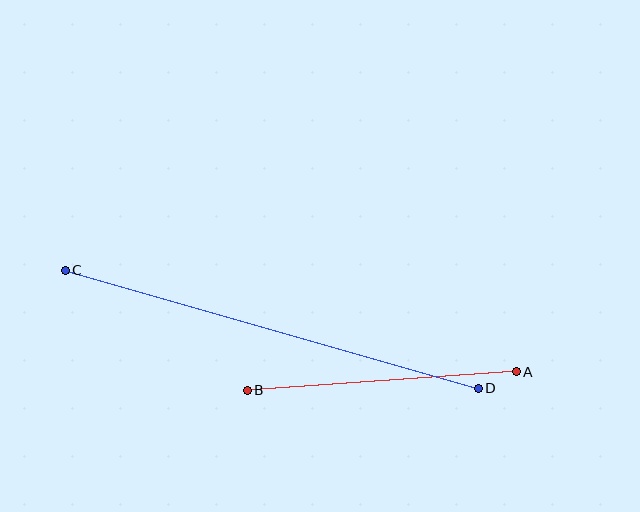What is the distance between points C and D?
The distance is approximately 429 pixels.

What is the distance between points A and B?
The distance is approximately 270 pixels.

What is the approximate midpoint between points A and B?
The midpoint is at approximately (382, 381) pixels.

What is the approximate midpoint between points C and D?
The midpoint is at approximately (272, 329) pixels.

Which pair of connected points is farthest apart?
Points C and D are farthest apart.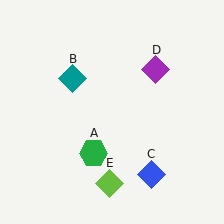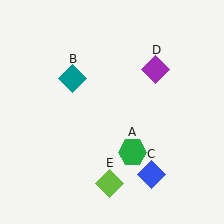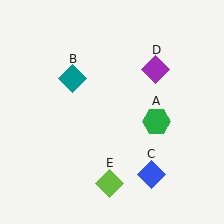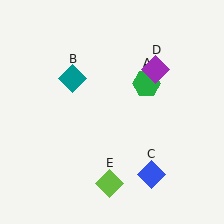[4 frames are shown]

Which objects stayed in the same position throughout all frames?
Teal diamond (object B) and blue diamond (object C) and purple diamond (object D) and lime diamond (object E) remained stationary.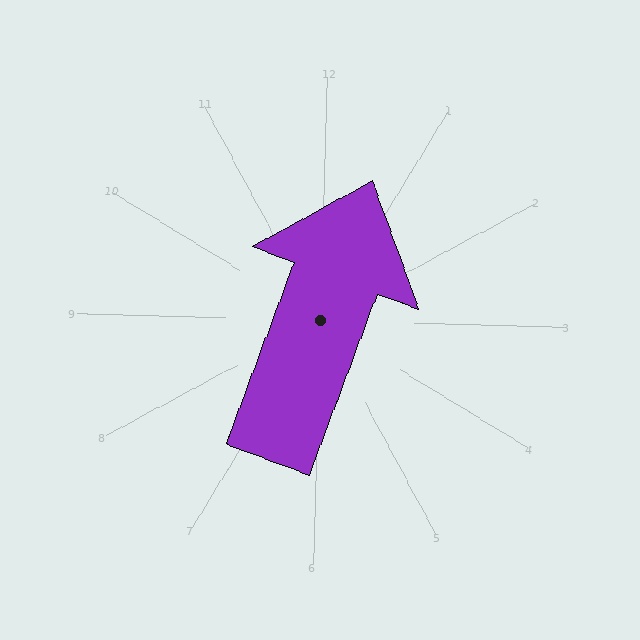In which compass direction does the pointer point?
North.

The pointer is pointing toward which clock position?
Roughly 1 o'clock.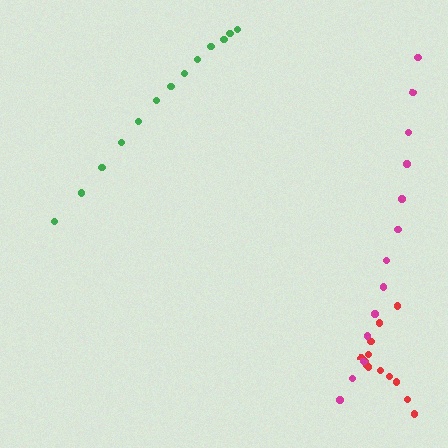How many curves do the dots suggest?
There are 3 distinct paths.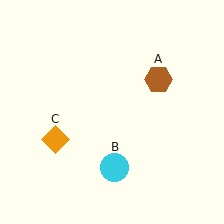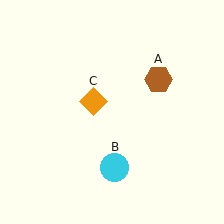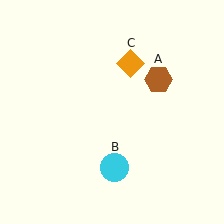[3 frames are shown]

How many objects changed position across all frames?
1 object changed position: orange diamond (object C).